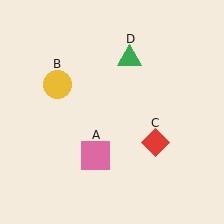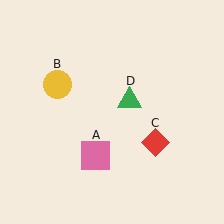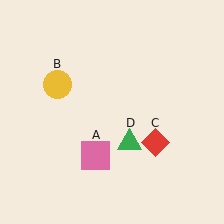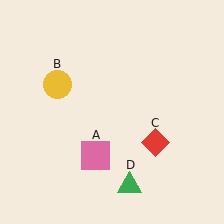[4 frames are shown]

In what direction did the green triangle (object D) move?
The green triangle (object D) moved down.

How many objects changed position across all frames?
1 object changed position: green triangle (object D).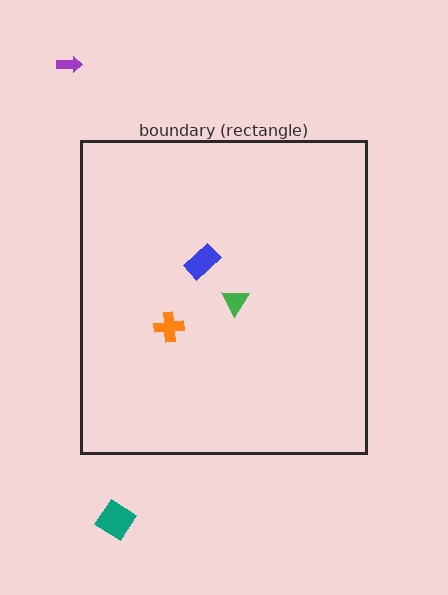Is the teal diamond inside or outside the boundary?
Outside.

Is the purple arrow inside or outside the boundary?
Outside.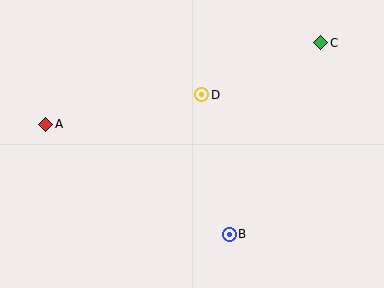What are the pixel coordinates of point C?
Point C is at (321, 43).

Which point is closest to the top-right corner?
Point C is closest to the top-right corner.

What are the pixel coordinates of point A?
Point A is at (46, 124).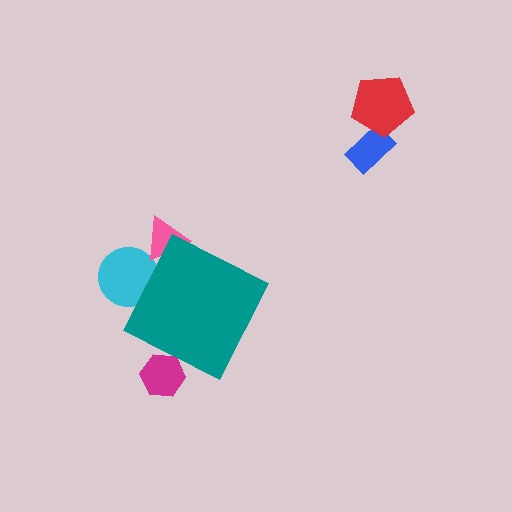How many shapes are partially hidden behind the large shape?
3 shapes are partially hidden.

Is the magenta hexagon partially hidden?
Yes, the magenta hexagon is partially hidden behind the teal diamond.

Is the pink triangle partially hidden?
Yes, the pink triangle is partially hidden behind the teal diamond.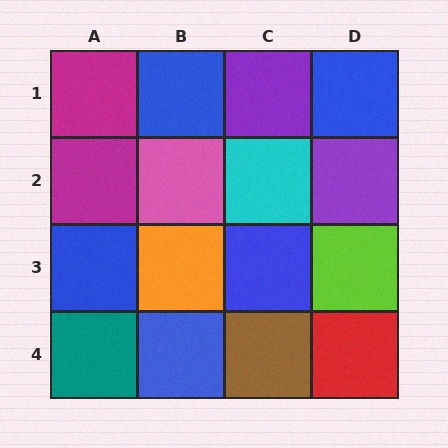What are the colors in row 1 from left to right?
Magenta, blue, purple, blue.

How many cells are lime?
1 cell is lime.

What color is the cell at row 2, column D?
Purple.